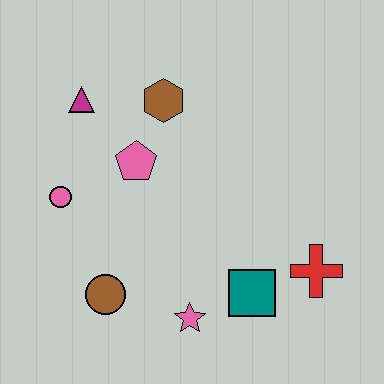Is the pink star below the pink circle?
Yes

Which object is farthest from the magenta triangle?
The red cross is farthest from the magenta triangle.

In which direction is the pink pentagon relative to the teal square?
The pink pentagon is above the teal square.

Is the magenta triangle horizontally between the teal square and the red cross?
No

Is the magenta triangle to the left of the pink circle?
No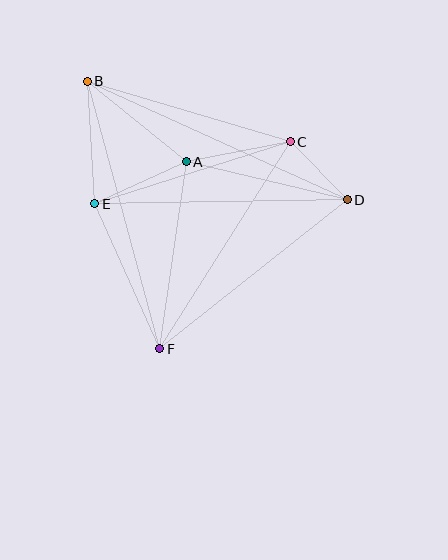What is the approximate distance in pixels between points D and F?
The distance between D and F is approximately 239 pixels.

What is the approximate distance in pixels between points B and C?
The distance between B and C is approximately 212 pixels.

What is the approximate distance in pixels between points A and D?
The distance between A and D is approximately 165 pixels.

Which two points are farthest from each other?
Points B and D are farthest from each other.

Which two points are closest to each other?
Points C and D are closest to each other.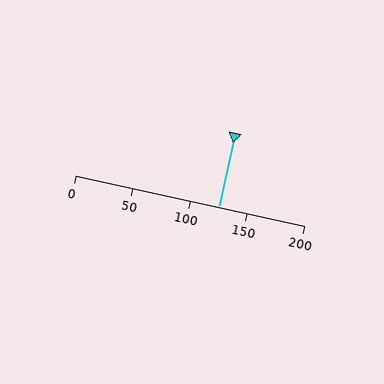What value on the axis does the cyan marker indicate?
The marker indicates approximately 125.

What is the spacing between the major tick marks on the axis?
The major ticks are spaced 50 apart.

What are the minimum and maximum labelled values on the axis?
The axis runs from 0 to 200.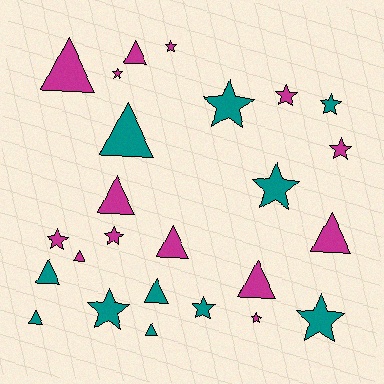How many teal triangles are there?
There are 5 teal triangles.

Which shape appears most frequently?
Star, with 13 objects.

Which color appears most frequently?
Magenta, with 14 objects.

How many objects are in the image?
There are 25 objects.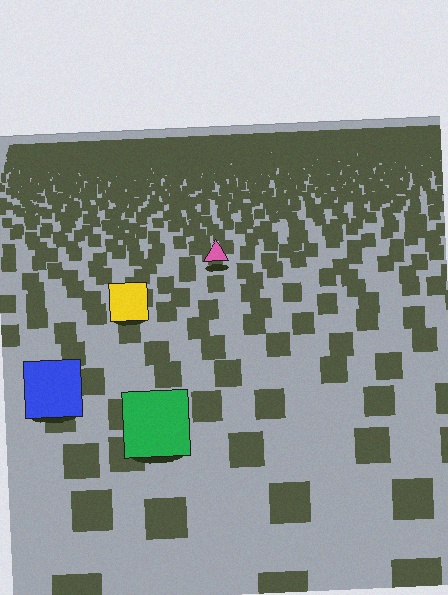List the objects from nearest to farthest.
From nearest to farthest: the green square, the blue square, the yellow square, the pink triangle.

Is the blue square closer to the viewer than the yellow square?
Yes. The blue square is closer — you can tell from the texture gradient: the ground texture is coarser near it.